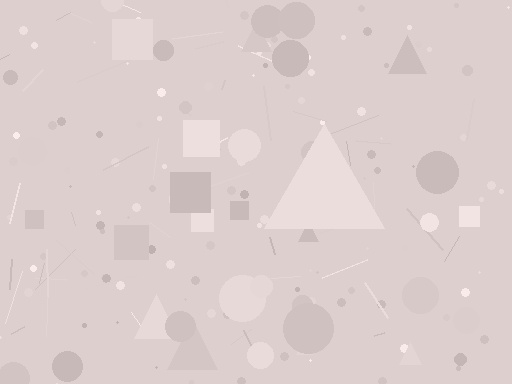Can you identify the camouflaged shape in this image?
The camouflaged shape is a triangle.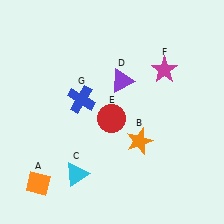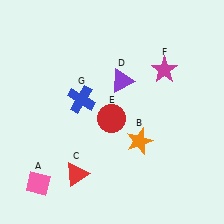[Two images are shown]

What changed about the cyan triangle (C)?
In Image 1, C is cyan. In Image 2, it changed to red.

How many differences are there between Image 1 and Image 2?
There are 2 differences between the two images.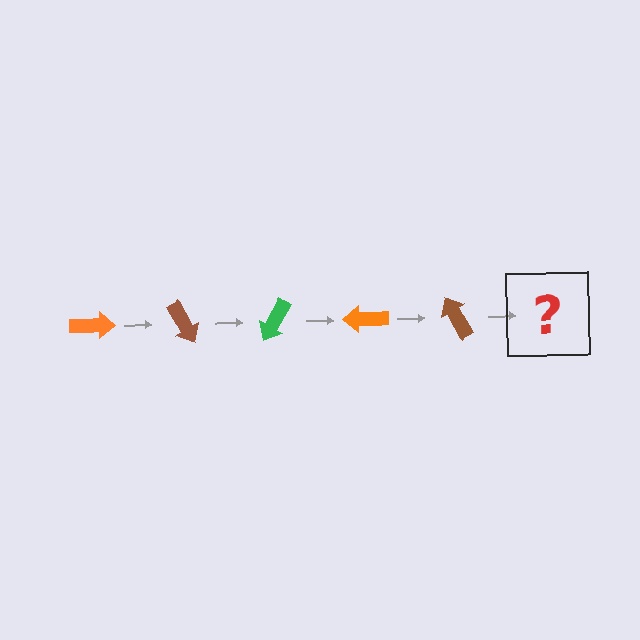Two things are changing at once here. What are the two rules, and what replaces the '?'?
The two rules are that it rotates 60 degrees each step and the color cycles through orange, brown, and green. The '?' should be a green arrow, rotated 300 degrees from the start.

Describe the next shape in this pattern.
It should be a green arrow, rotated 300 degrees from the start.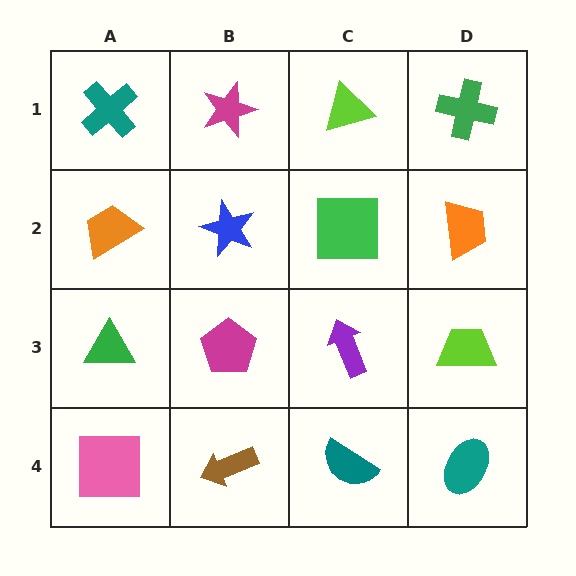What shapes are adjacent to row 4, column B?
A magenta pentagon (row 3, column B), a pink square (row 4, column A), a teal semicircle (row 4, column C).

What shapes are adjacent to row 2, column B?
A magenta star (row 1, column B), a magenta pentagon (row 3, column B), an orange trapezoid (row 2, column A), a green square (row 2, column C).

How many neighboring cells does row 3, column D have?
3.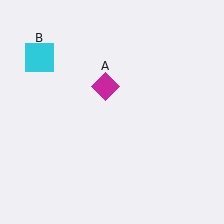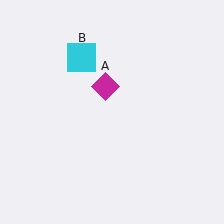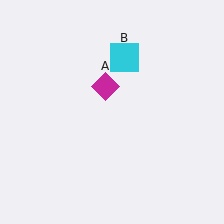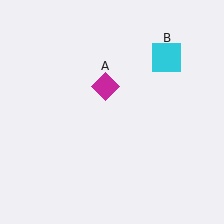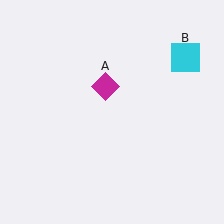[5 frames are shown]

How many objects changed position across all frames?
1 object changed position: cyan square (object B).